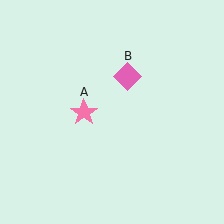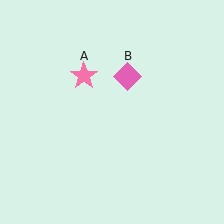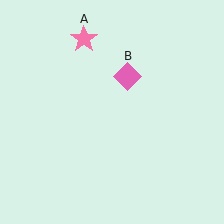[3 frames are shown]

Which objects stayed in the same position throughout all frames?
Pink diamond (object B) remained stationary.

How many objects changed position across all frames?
1 object changed position: pink star (object A).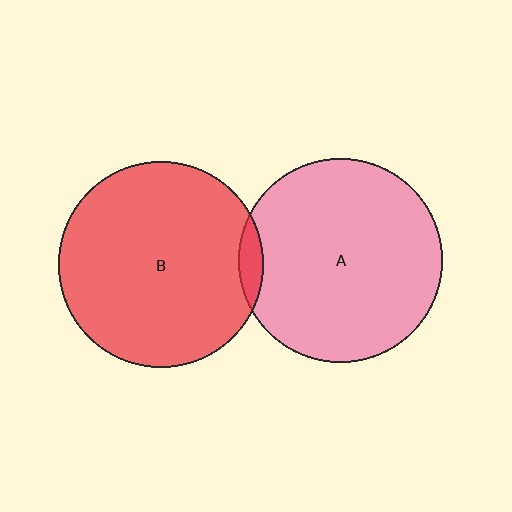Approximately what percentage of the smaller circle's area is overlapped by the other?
Approximately 5%.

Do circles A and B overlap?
Yes.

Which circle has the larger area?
Circle B (red).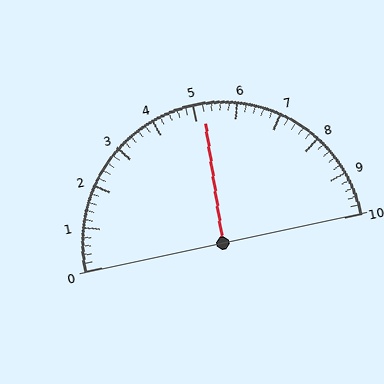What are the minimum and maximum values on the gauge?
The gauge ranges from 0 to 10.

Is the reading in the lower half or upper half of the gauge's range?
The reading is in the upper half of the range (0 to 10).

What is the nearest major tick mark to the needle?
The nearest major tick mark is 5.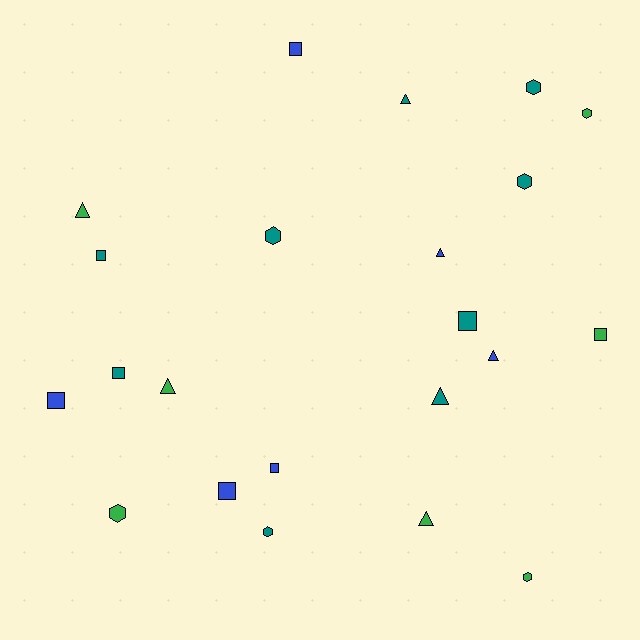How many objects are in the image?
There are 22 objects.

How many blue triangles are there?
There are 2 blue triangles.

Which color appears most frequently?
Teal, with 9 objects.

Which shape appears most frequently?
Square, with 8 objects.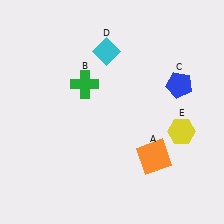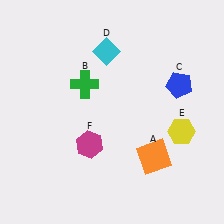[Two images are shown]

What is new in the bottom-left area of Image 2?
A magenta hexagon (F) was added in the bottom-left area of Image 2.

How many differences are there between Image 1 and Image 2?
There is 1 difference between the two images.